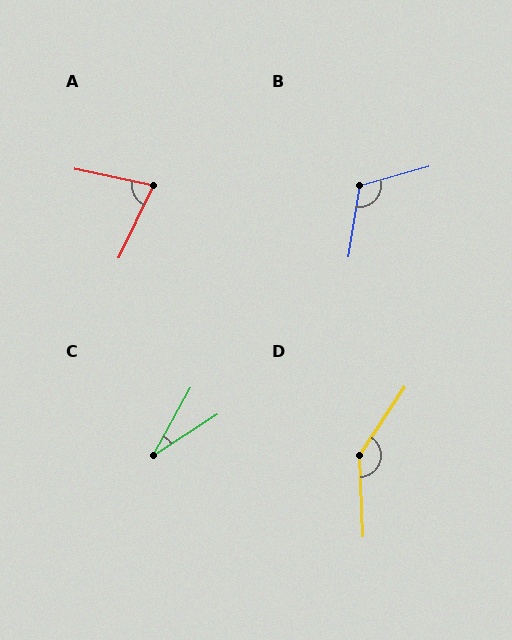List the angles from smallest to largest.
C (29°), A (77°), B (115°), D (144°).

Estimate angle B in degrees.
Approximately 115 degrees.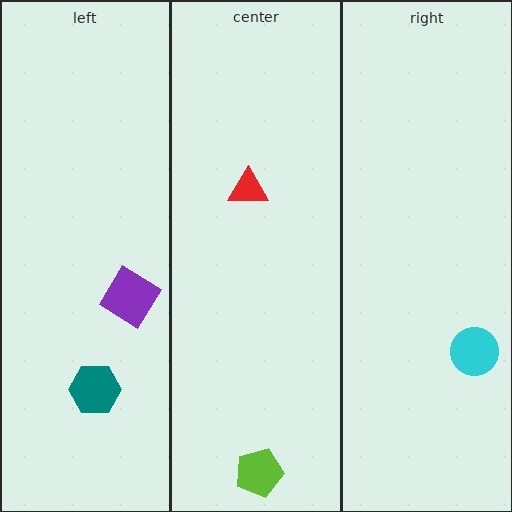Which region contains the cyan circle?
The right region.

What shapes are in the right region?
The cyan circle.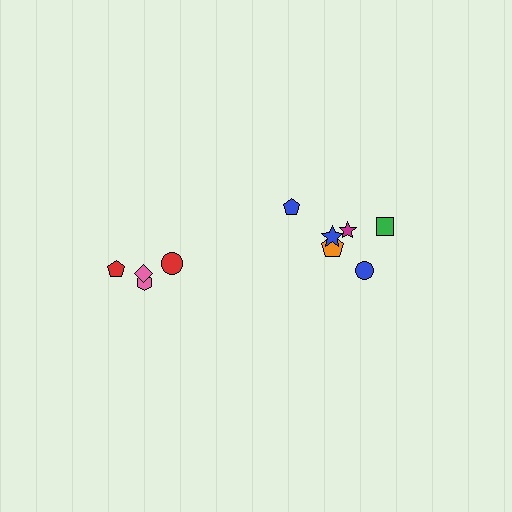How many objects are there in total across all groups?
There are 10 objects.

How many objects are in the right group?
There are 6 objects.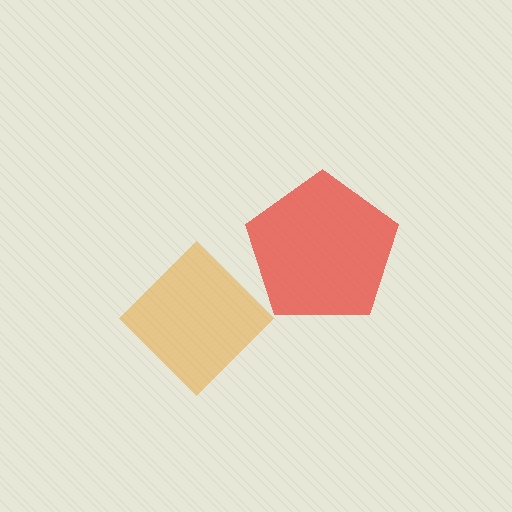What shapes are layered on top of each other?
The layered shapes are: a red pentagon, an orange diamond.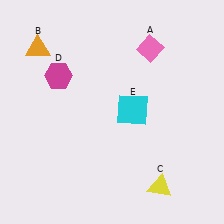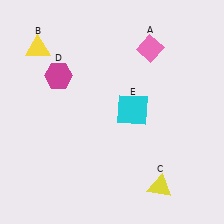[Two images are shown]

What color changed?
The triangle (B) changed from orange in Image 1 to yellow in Image 2.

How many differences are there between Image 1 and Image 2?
There is 1 difference between the two images.